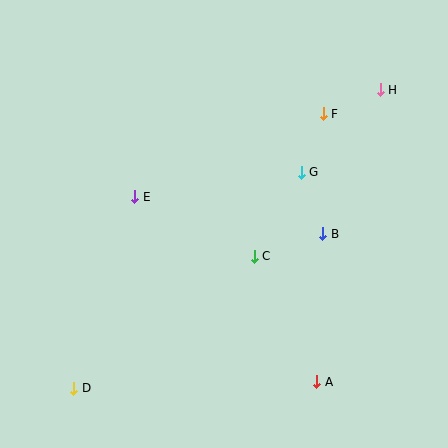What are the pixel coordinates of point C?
Point C is at (254, 256).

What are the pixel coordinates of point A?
Point A is at (317, 382).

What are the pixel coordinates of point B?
Point B is at (323, 234).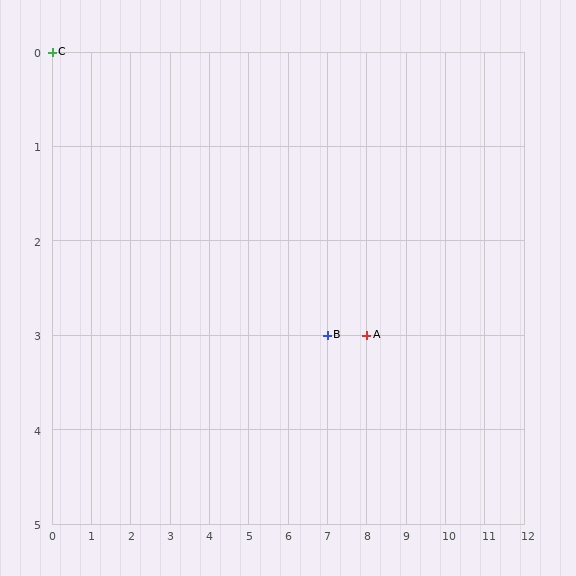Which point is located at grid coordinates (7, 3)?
Point B is at (7, 3).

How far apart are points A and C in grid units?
Points A and C are 8 columns and 3 rows apart (about 8.5 grid units diagonally).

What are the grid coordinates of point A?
Point A is at grid coordinates (8, 3).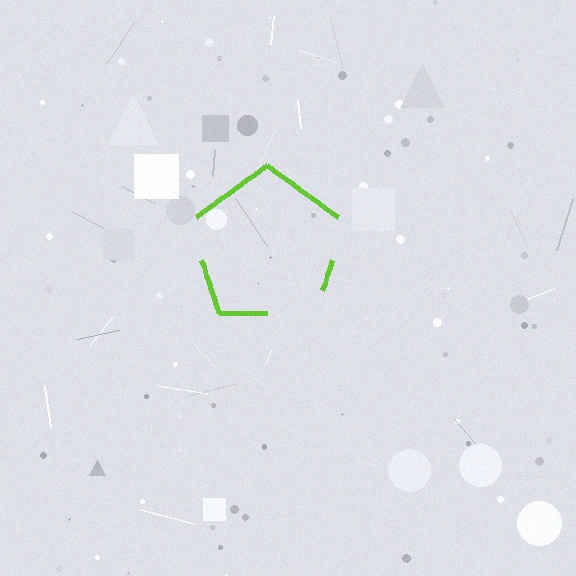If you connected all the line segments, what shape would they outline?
They would outline a pentagon.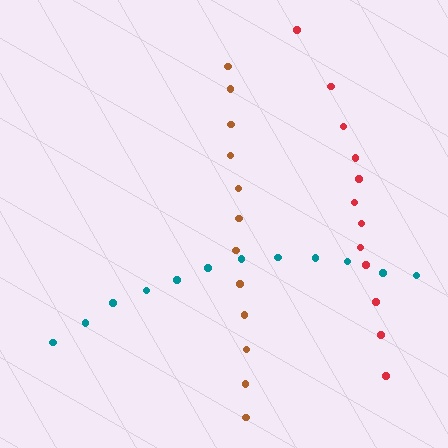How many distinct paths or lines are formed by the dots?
There are 3 distinct paths.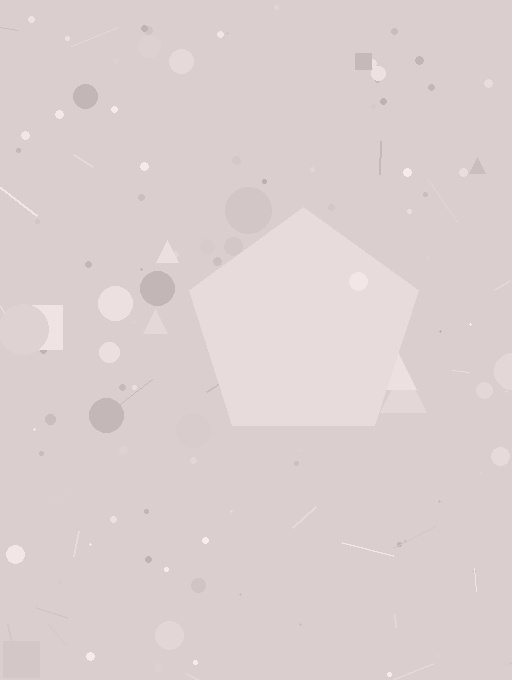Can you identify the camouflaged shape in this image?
The camouflaged shape is a pentagon.